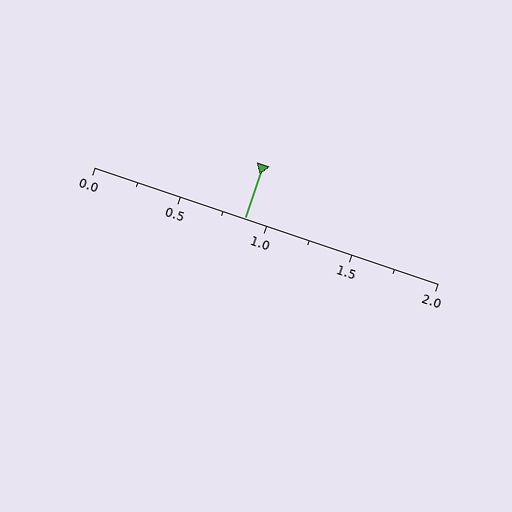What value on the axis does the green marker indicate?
The marker indicates approximately 0.88.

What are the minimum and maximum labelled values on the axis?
The axis runs from 0.0 to 2.0.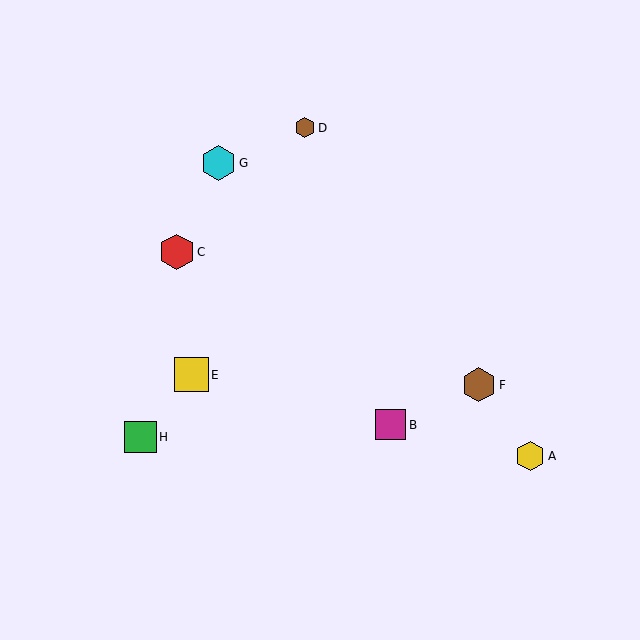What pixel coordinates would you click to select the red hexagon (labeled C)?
Click at (177, 252) to select the red hexagon C.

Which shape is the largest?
The red hexagon (labeled C) is the largest.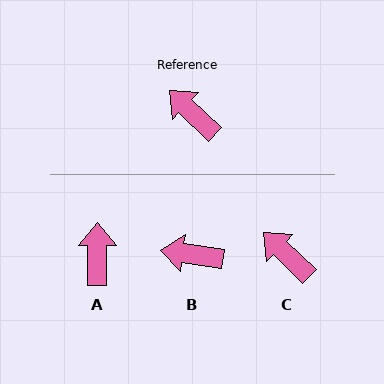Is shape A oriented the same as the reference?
No, it is off by about 46 degrees.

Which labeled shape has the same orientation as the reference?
C.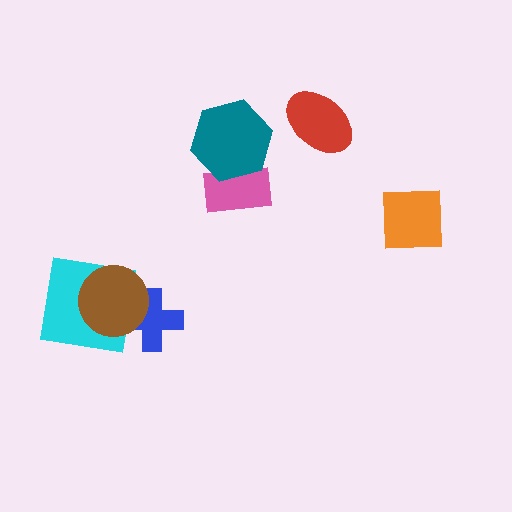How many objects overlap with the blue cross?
1 object overlaps with the blue cross.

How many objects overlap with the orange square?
0 objects overlap with the orange square.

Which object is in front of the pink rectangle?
The teal hexagon is in front of the pink rectangle.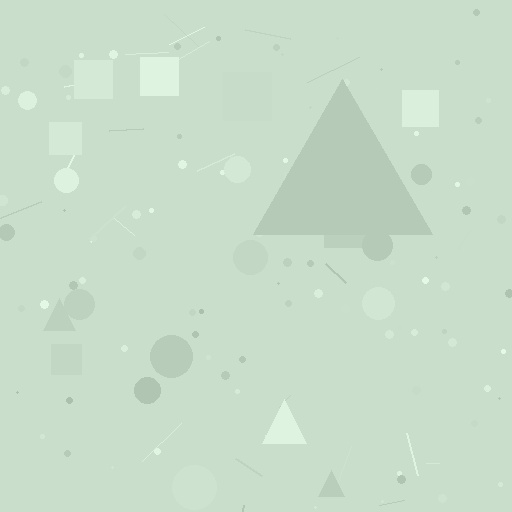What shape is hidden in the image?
A triangle is hidden in the image.